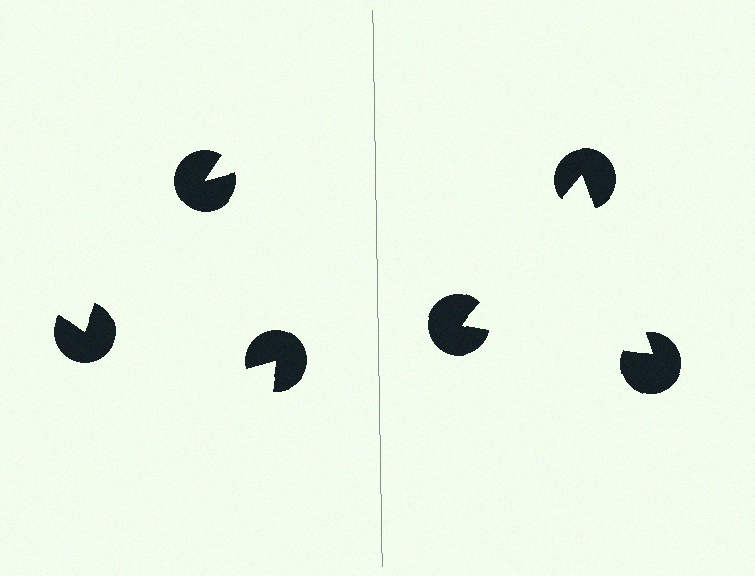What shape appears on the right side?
An illusory triangle.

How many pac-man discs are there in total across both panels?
6 — 3 on each side.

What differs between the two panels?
The pac-man discs are positioned identically on both sides; only the wedge orientations differ. On the right they align to a triangle; on the left they are misaligned.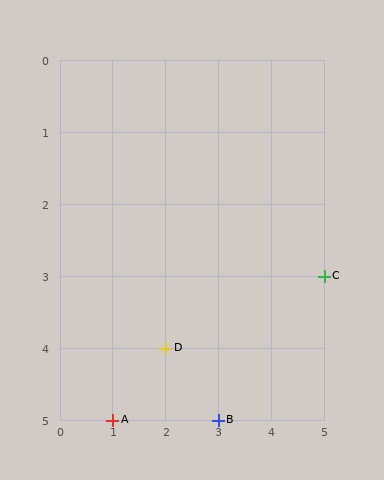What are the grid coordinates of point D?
Point D is at grid coordinates (2, 4).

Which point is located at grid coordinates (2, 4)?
Point D is at (2, 4).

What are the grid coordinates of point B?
Point B is at grid coordinates (3, 5).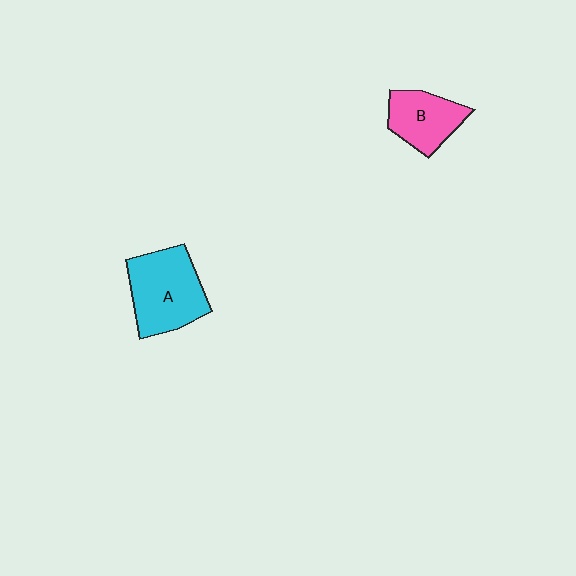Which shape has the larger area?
Shape A (cyan).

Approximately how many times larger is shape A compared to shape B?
Approximately 1.5 times.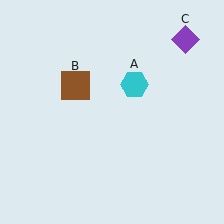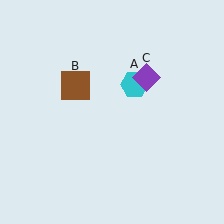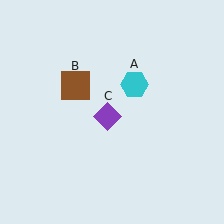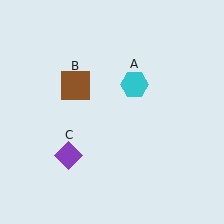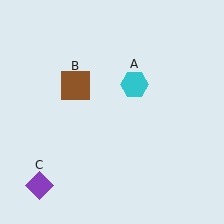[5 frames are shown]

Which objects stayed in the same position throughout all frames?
Cyan hexagon (object A) and brown square (object B) remained stationary.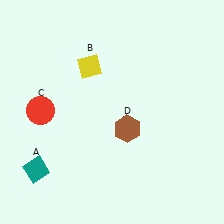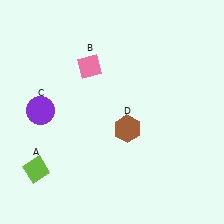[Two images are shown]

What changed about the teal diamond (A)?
In Image 1, A is teal. In Image 2, it changed to lime.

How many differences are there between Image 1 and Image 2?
There are 3 differences between the two images.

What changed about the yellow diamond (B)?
In Image 1, B is yellow. In Image 2, it changed to pink.